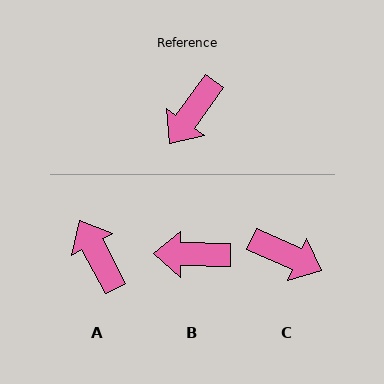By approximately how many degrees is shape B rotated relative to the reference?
Approximately 55 degrees clockwise.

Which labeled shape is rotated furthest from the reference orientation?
A, about 116 degrees away.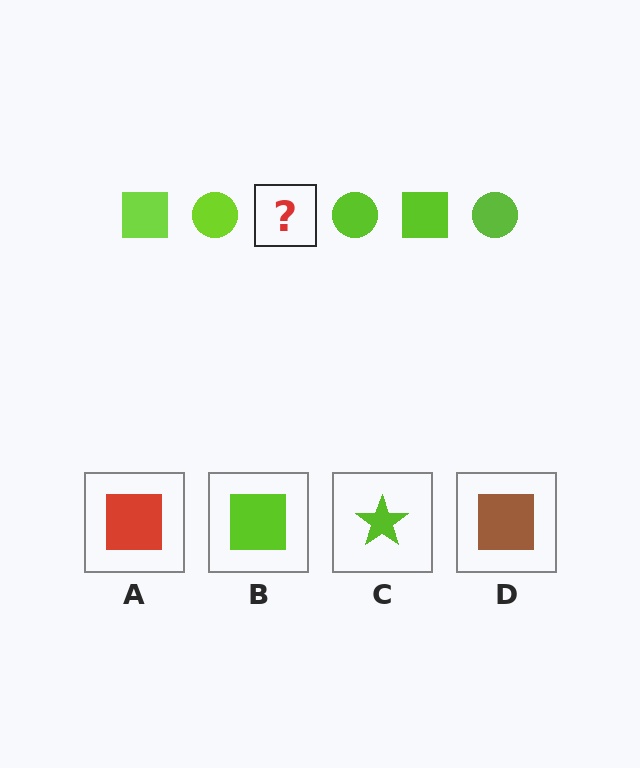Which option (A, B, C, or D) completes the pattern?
B.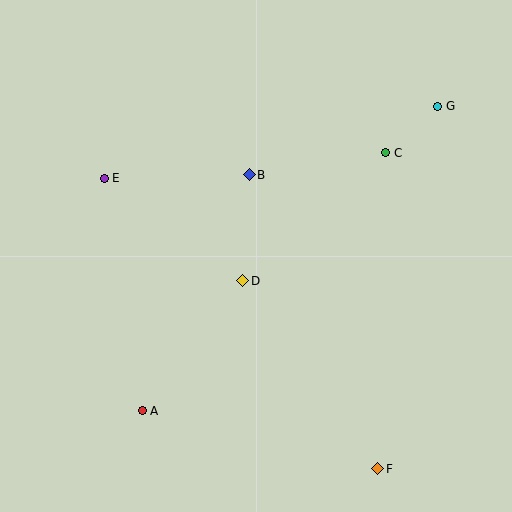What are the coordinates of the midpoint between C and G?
The midpoint between C and G is at (412, 130).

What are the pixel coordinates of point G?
Point G is at (438, 106).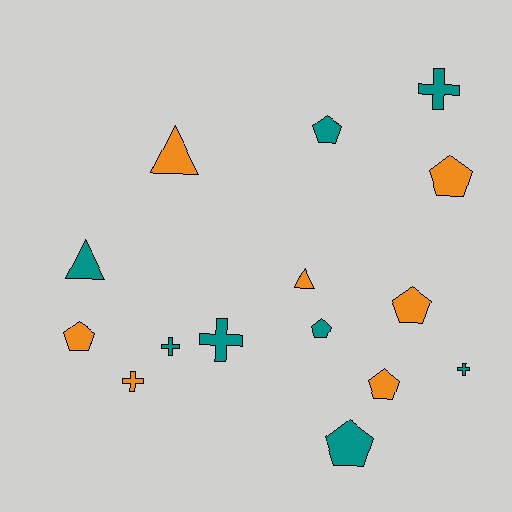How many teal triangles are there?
There is 1 teal triangle.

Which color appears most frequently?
Teal, with 8 objects.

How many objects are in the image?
There are 15 objects.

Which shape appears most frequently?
Pentagon, with 7 objects.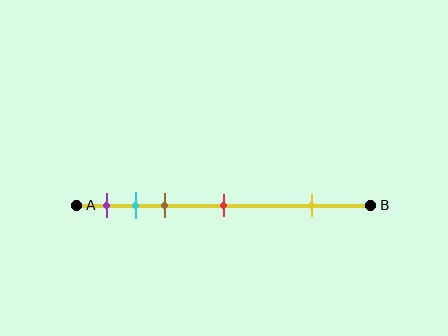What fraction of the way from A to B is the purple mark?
The purple mark is approximately 10% (0.1) of the way from A to B.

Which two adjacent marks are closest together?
The cyan and brown marks are the closest adjacent pair.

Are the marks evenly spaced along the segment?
No, the marks are not evenly spaced.